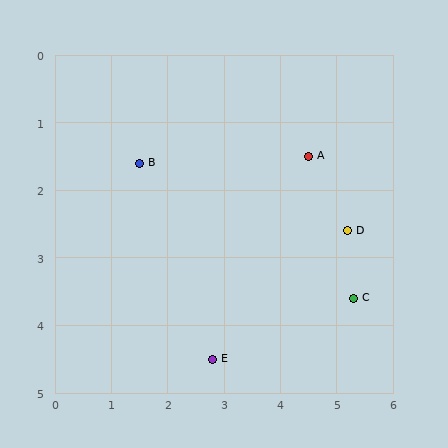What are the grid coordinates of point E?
Point E is at approximately (2.8, 4.5).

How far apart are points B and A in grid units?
Points B and A are about 3.0 grid units apart.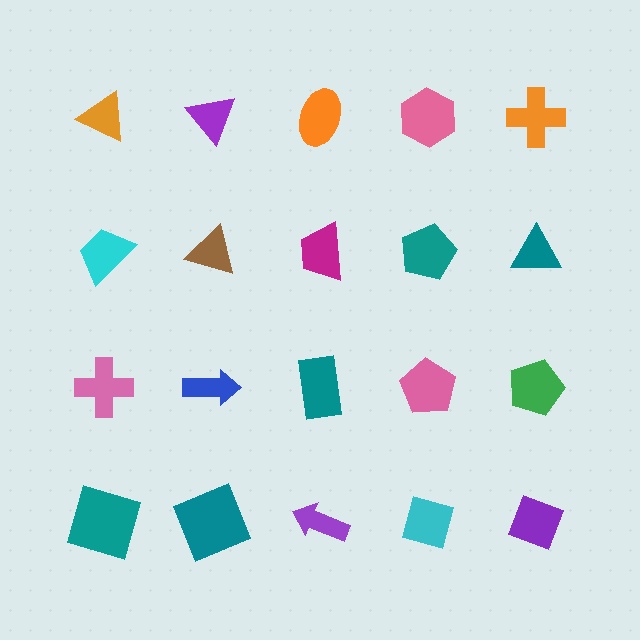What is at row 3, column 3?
A teal rectangle.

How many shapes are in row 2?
5 shapes.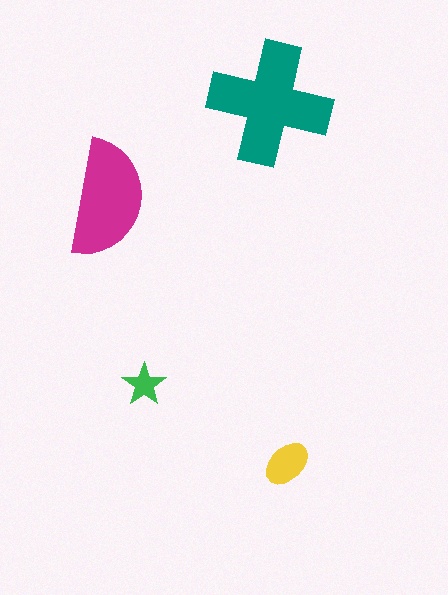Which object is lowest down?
The yellow ellipse is bottommost.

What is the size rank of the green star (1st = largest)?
4th.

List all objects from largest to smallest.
The teal cross, the magenta semicircle, the yellow ellipse, the green star.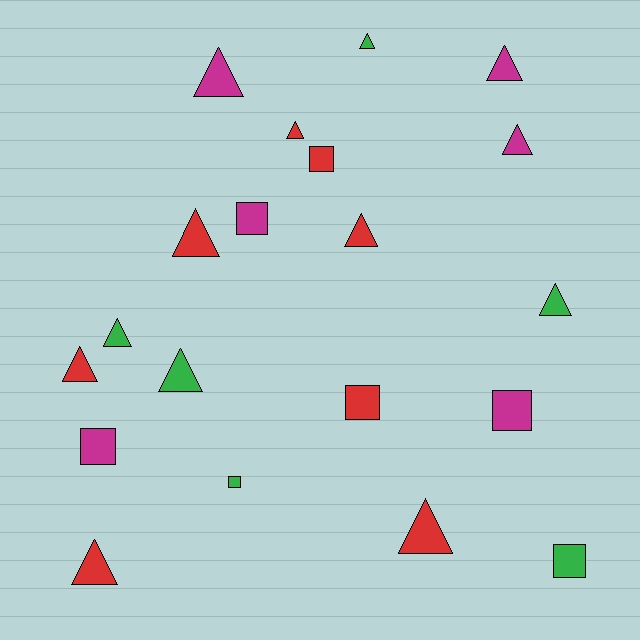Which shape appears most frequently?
Triangle, with 13 objects.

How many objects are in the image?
There are 20 objects.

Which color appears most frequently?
Red, with 8 objects.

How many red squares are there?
There are 2 red squares.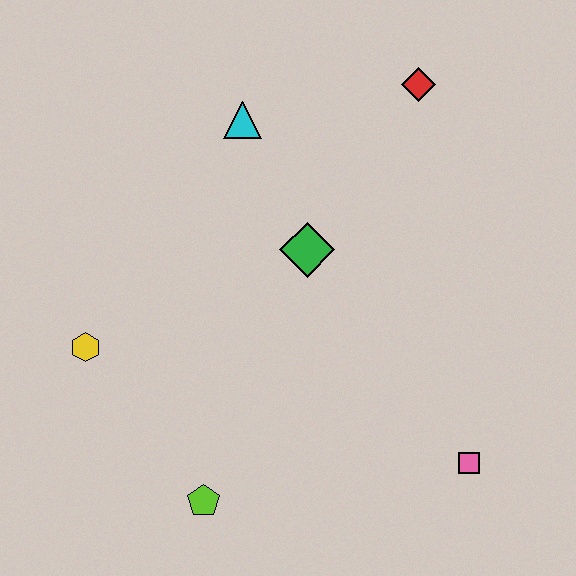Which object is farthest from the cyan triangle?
The pink square is farthest from the cyan triangle.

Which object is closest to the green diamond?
The cyan triangle is closest to the green diamond.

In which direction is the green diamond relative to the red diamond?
The green diamond is below the red diamond.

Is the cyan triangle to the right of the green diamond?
No